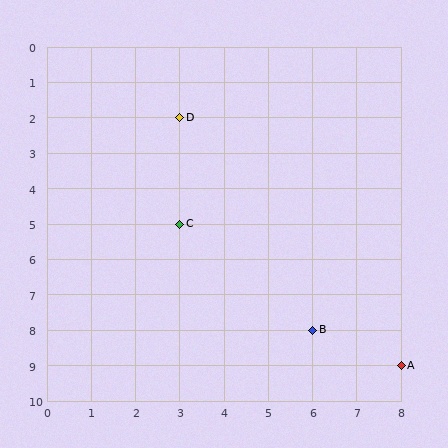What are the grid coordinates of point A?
Point A is at grid coordinates (8, 9).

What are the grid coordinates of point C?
Point C is at grid coordinates (3, 5).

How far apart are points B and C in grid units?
Points B and C are 3 columns and 3 rows apart (about 4.2 grid units diagonally).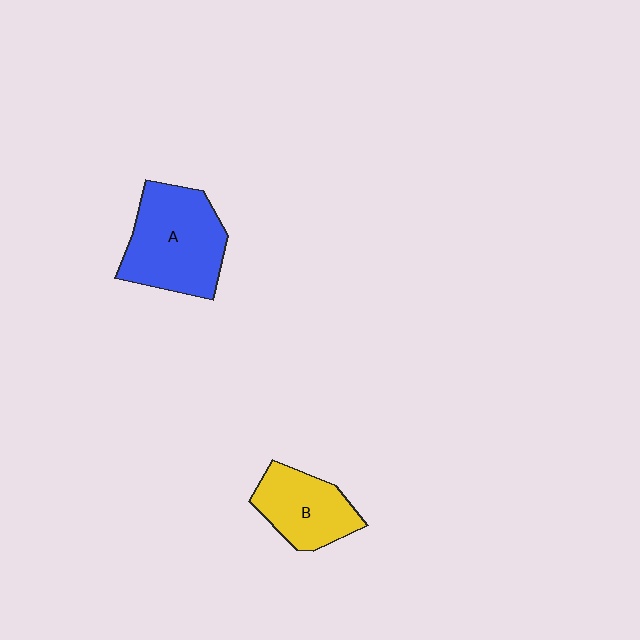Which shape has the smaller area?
Shape B (yellow).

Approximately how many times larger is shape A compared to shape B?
Approximately 1.5 times.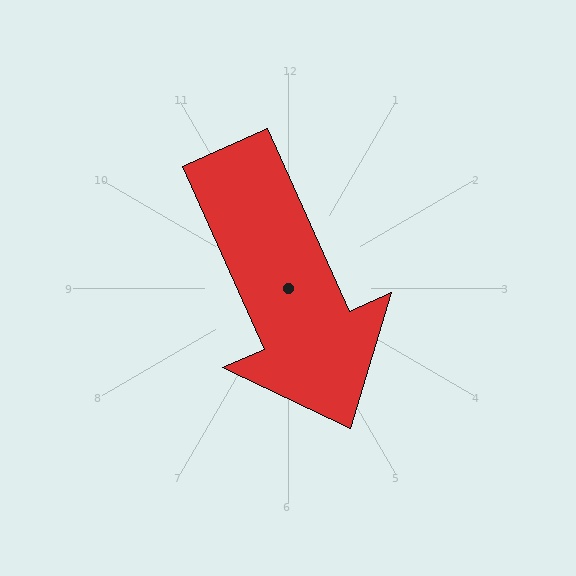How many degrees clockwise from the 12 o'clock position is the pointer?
Approximately 156 degrees.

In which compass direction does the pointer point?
Southeast.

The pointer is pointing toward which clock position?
Roughly 5 o'clock.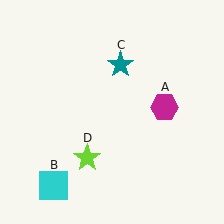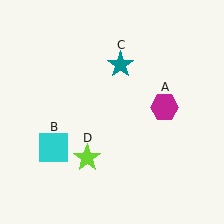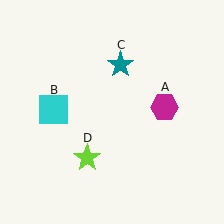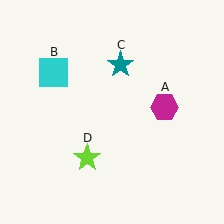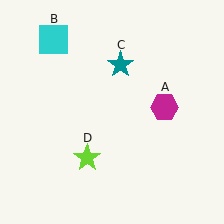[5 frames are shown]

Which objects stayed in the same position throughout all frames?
Magenta hexagon (object A) and teal star (object C) and lime star (object D) remained stationary.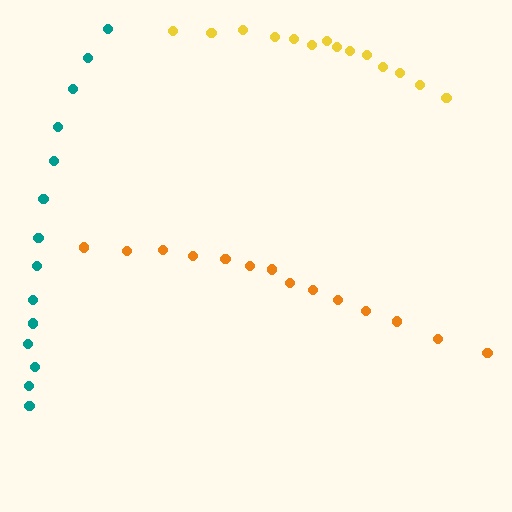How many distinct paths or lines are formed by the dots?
There are 3 distinct paths.